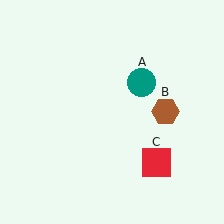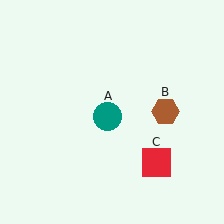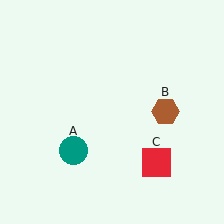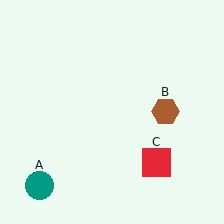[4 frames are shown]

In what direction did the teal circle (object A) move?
The teal circle (object A) moved down and to the left.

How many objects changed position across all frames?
1 object changed position: teal circle (object A).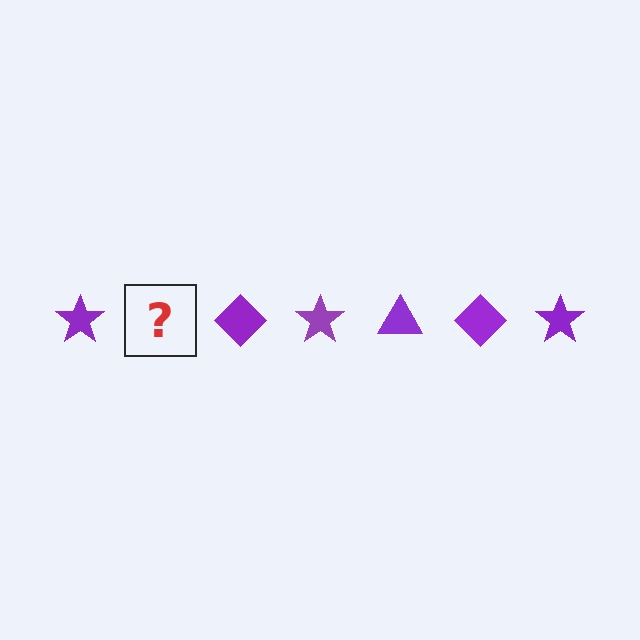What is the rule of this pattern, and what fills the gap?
The rule is that the pattern cycles through star, triangle, diamond shapes in purple. The gap should be filled with a purple triangle.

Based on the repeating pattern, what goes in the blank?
The blank should be a purple triangle.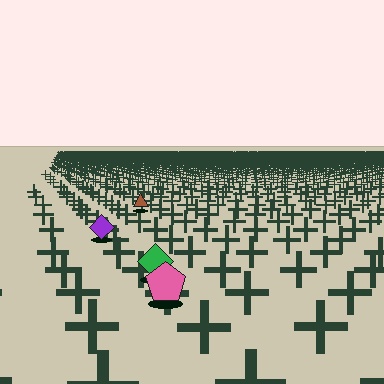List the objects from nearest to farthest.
From nearest to farthest: the pink pentagon, the green diamond, the purple diamond, the brown triangle.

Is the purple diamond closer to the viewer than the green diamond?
No. The green diamond is closer — you can tell from the texture gradient: the ground texture is coarser near it.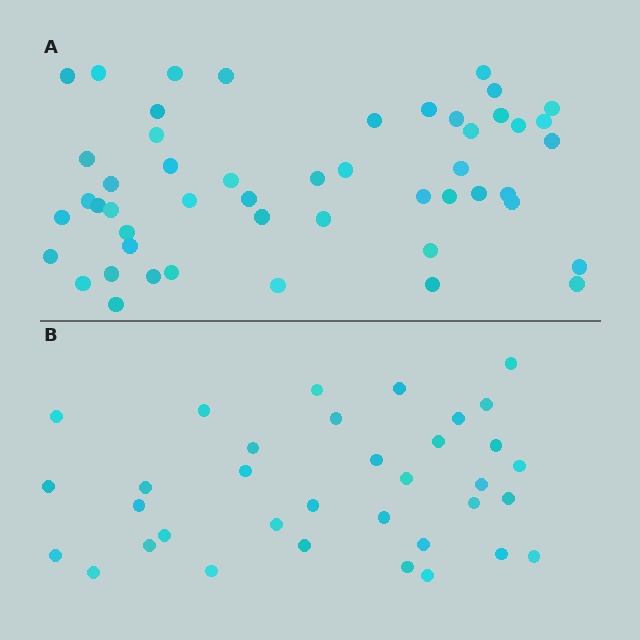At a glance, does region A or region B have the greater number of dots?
Region A (the top region) has more dots.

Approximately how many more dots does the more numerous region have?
Region A has approximately 15 more dots than region B.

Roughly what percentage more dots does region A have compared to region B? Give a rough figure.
About 45% more.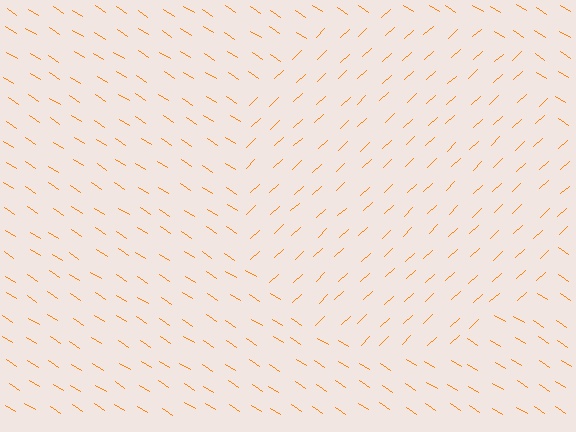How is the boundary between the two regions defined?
The boundary is defined purely by a change in line orientation (approximately 76 degrees difference). All lines are the same color and thickness.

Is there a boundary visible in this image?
Yes, there is a texture boundary formed by a change in line orientation.